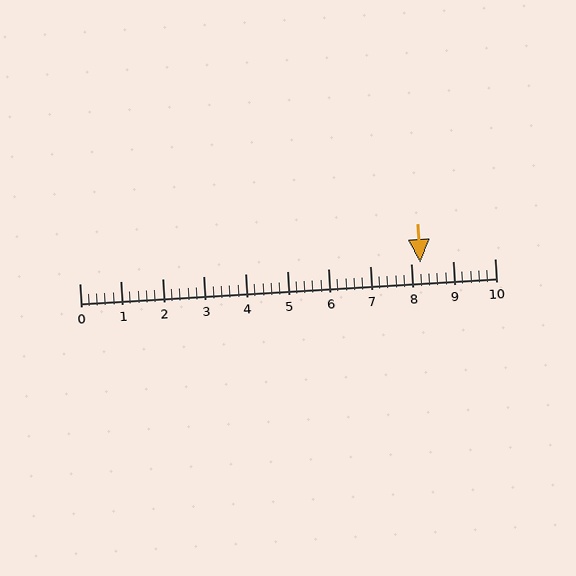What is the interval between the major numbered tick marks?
The major tick marks are spaced 1 units apart.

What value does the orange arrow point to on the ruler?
The orange arrow points to approximately 8.2.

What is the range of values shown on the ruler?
The ruler shows values from 0 to 10.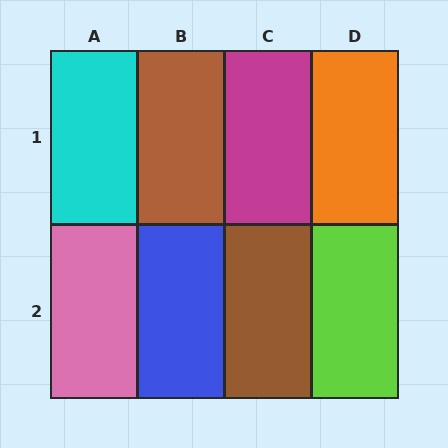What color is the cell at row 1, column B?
Brown.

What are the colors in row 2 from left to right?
Pink, blue, brown, lime.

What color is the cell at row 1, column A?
Cyan.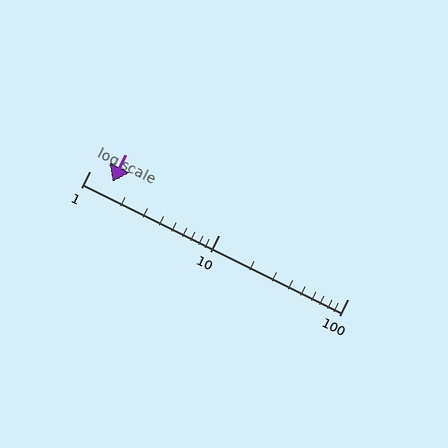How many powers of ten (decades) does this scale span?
The scale spans 2 decades, from 1 to 100.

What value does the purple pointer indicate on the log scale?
The pointer indicates approximately 1.5.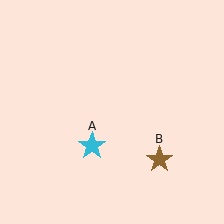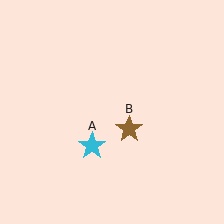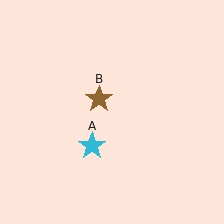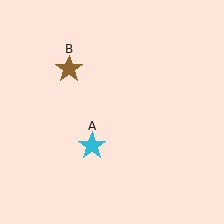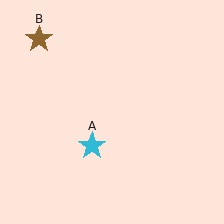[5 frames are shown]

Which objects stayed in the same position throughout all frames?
Cyan star (object A) remained stationary.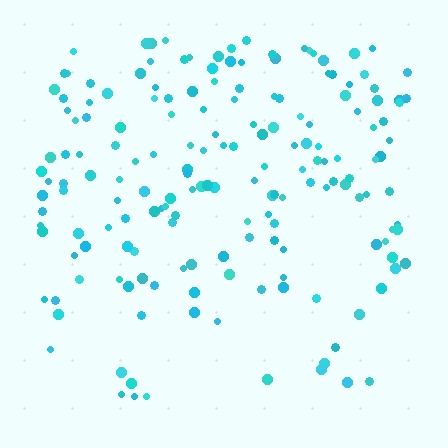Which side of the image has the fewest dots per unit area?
The bottom.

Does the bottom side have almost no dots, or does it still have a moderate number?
Still a moderate number, just noticeably fewer than the top.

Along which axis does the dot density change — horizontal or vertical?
Vertical.